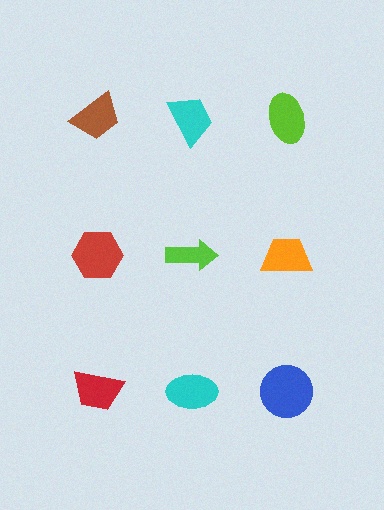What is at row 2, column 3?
An orange trapezoid.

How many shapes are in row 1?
3 shapes.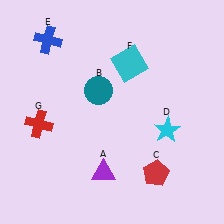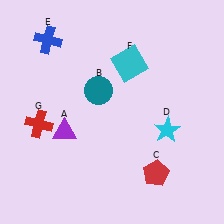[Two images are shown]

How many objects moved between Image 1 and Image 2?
1 object moved between the two images.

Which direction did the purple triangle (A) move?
The purple triangle (A) moved up.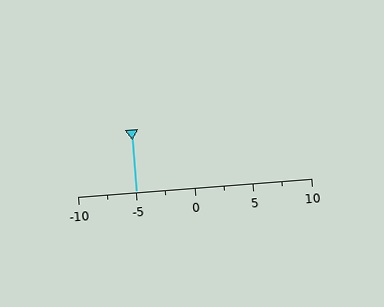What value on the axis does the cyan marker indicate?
The marker indicates approximately -5.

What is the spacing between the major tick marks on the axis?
The major ticks are spaced 5 apart.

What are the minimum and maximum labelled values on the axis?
The axis runs from -10 to 10.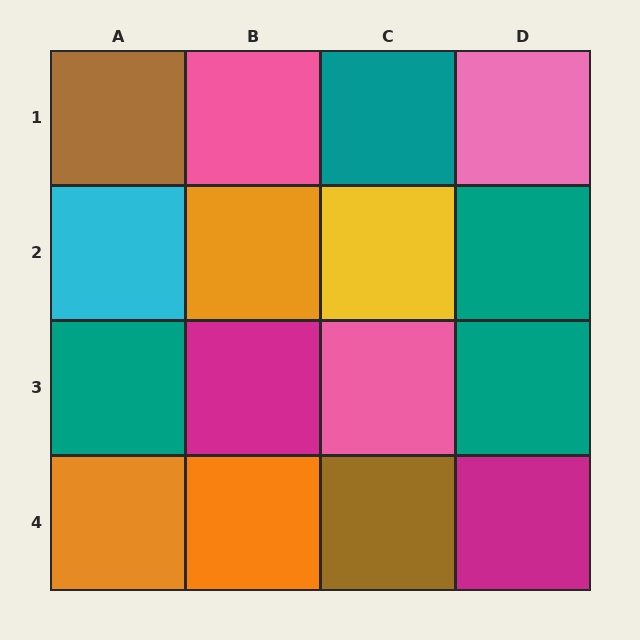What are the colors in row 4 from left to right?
Orange, orange, brown, magenta.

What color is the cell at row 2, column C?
Yellow.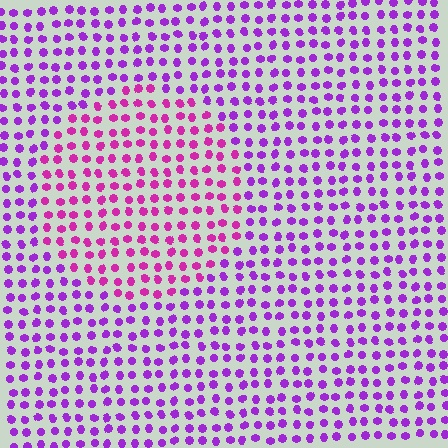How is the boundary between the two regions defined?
The boundary is defined purely by a slight shift in hue (about 32 degrees). Spacing, size, and orientation are identical on both sides.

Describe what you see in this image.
The image is filled with small purple elements in a uniform arrangement. A circle-shaped region is visible where the elements are tinted to a slightly different hue, forming a subtle color boundary.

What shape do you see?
I see a circle.